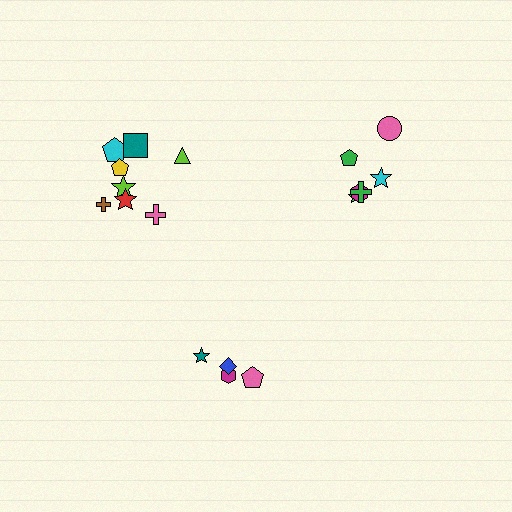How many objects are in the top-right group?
There are 6 objects.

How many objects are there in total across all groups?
There are 18 objects.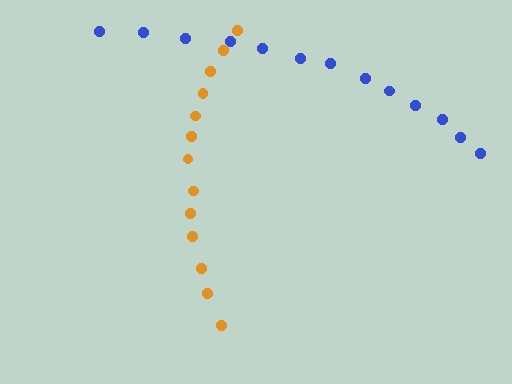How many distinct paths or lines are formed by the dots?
There are 2 distinct paths.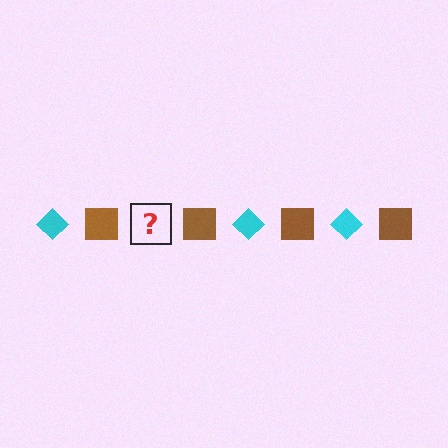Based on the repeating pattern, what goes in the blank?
The blank should be a cyan diamond.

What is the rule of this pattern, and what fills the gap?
The rule is that the pattern alternates between cyan diamond and brown square. The gap should be filled with a cyan diamond.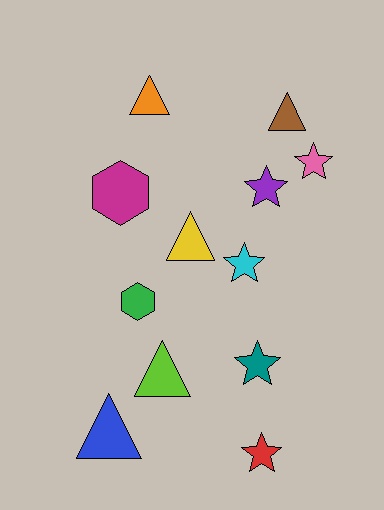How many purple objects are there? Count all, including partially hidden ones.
There is 1 purple object.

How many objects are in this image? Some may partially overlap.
There are 12 objects.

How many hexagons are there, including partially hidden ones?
There are 2 hexagons.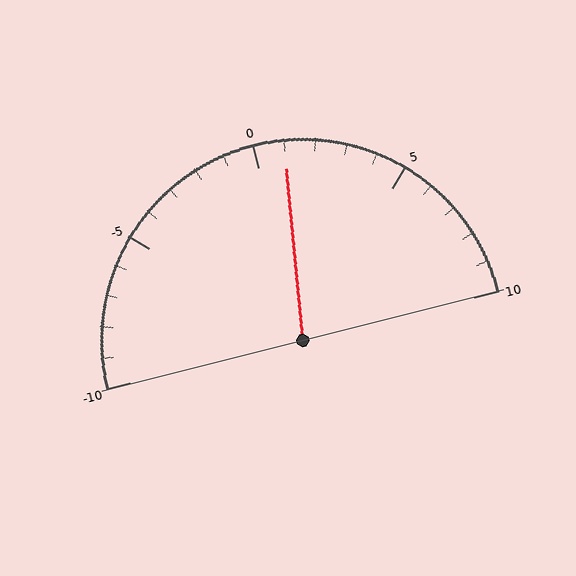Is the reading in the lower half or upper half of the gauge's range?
The reading is in the upper half of the range (-10 to 10).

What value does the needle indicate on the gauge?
The needle indicates approximately 1.